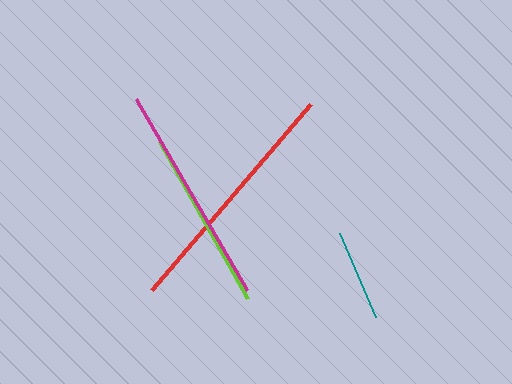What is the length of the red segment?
The red segment is approximately 245 pixels long.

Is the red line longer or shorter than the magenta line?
The red line is longer than the magenta line.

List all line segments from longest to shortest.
From longest to shortest: red, magenta, lime, teal.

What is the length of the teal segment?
The teal segment is approximately 91 pixels long.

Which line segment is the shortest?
The teal line is the shortest at approximately 91 pixels.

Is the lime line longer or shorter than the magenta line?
The magenta line is longer than the lime line.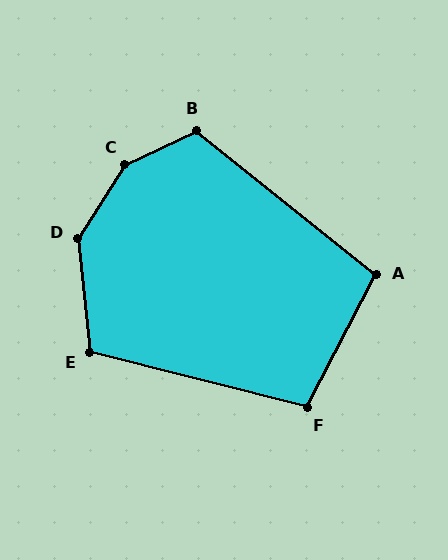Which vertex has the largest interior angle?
C, at approximately 148 degrees.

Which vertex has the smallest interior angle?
A, at approximately 101 degrees.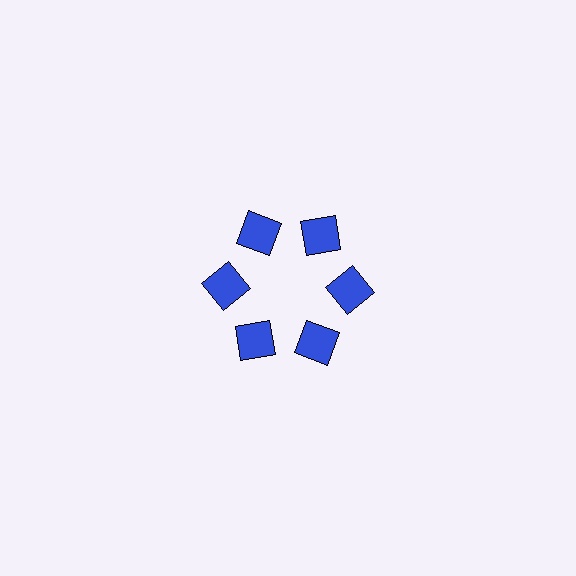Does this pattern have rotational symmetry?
Yes, this pattern has 6-fold rotational symmetry. It looks the same after rotating 60 degrees around the center.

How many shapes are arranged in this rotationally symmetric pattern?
There are 6 shapes, arranged in 6 groups of 1.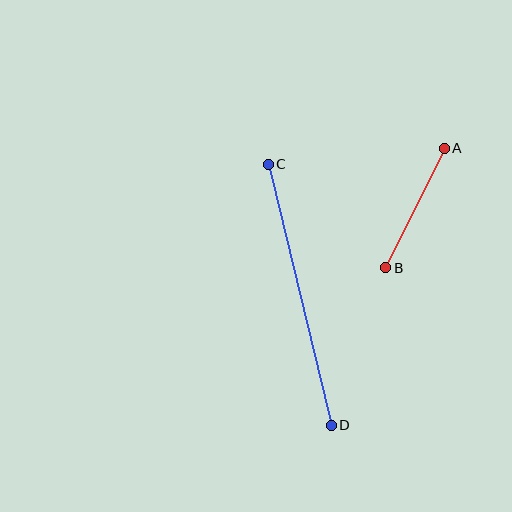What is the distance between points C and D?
The distance is approximately 268 pixels.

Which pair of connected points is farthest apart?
Points C and D are farthest apart.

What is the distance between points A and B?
The distance is approximately 133 pixels.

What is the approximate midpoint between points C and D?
The midpoint is at approximately (300, 295) pixels.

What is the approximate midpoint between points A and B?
The midpoint is at approximately (415, 208) pixels.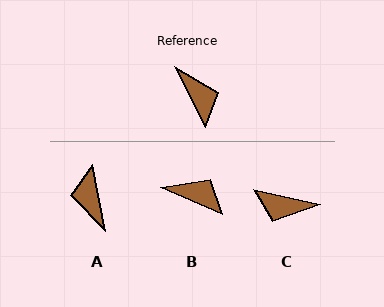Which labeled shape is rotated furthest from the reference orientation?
A, about 164 degrees away.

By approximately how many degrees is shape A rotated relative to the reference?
Approximately 164 degrees counter-clockwise.